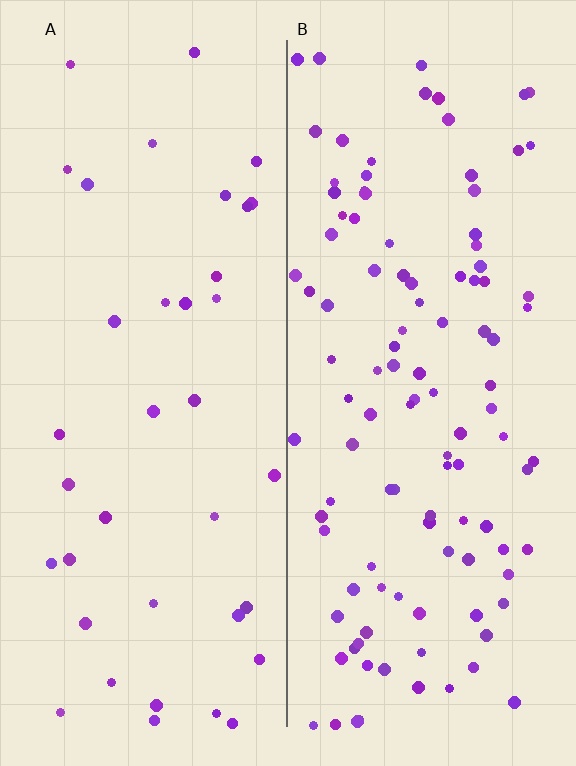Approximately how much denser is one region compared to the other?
Approximately 3.0× — region B over region A.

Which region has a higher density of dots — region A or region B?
B (the right).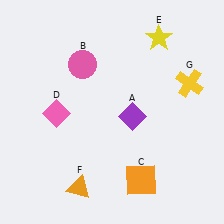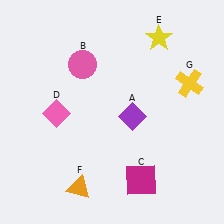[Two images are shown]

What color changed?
The square (C) changed from orange in Image 1 to magenta in Image 2.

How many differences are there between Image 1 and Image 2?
There is 1 difference between the two images.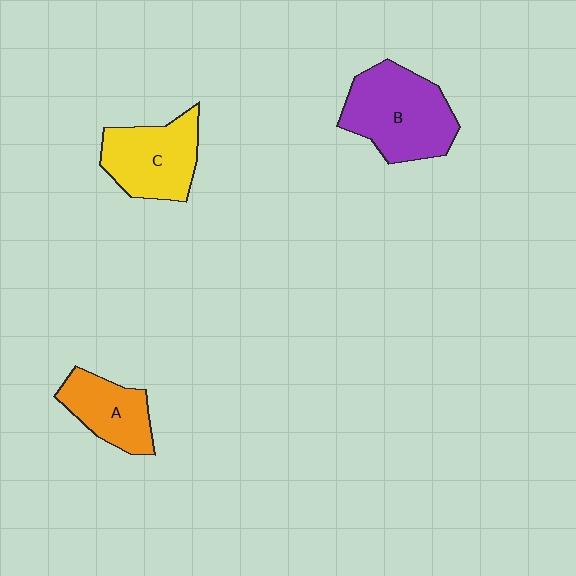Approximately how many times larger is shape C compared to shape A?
Approximately 1.3 times.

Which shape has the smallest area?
Shape A (orange).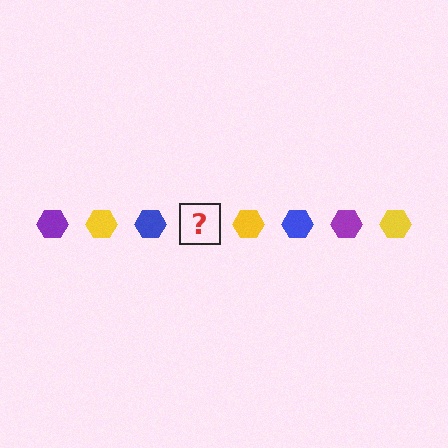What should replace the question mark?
The question mark should be replaced with a purple hexagon.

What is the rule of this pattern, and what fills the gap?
The rule is that the pattern cycles through purple, yellow, blue hexagons. The gap should be filled with a purple hexagon.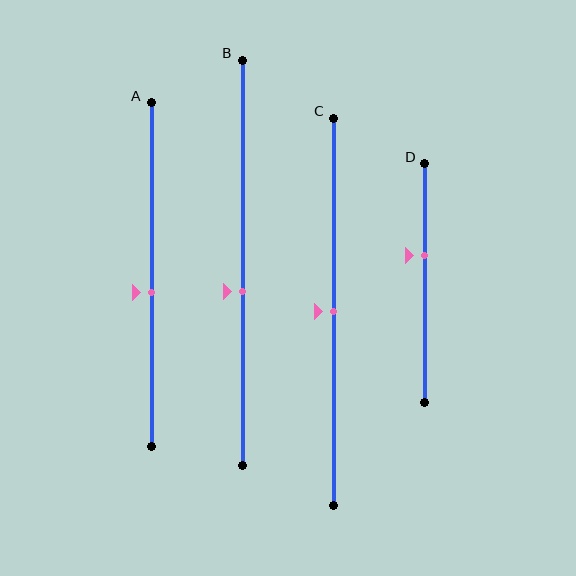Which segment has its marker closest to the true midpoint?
Segment C has its marker closest to the true midpoint.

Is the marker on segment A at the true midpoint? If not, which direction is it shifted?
No, the marker on segment A is shifted downward by about 5% of the segment length.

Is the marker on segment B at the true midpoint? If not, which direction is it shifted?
No, the marker on segment B is shifted downward by about 7% of the segment length.